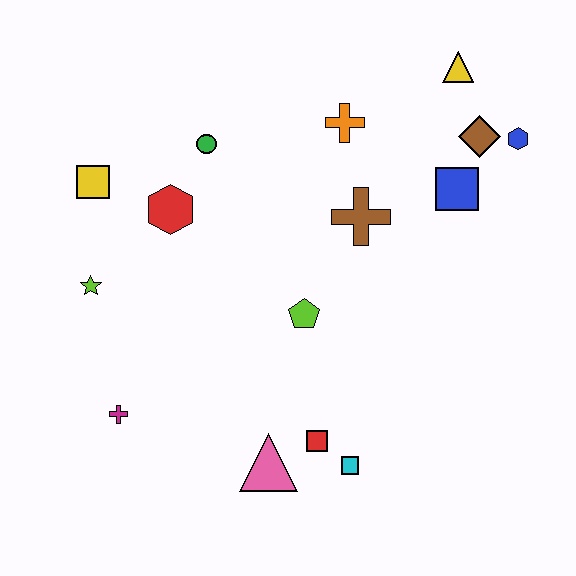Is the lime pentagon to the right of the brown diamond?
No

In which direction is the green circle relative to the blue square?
The green circle is to the left of the blue square.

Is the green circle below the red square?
No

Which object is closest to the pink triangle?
The red square is closest to the pink triangle.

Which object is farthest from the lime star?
The blue hexagon is farthest from the lime star.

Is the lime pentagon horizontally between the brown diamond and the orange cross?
No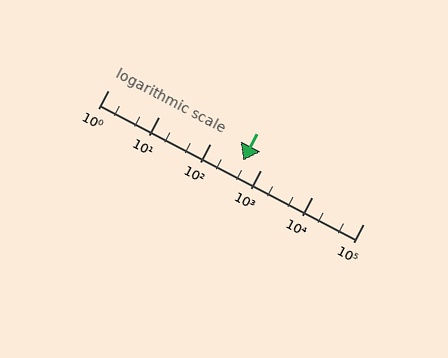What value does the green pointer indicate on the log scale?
The pointer indicates approximately 440.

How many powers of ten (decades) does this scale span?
The scale spans 5 decades, from 1 to 100000.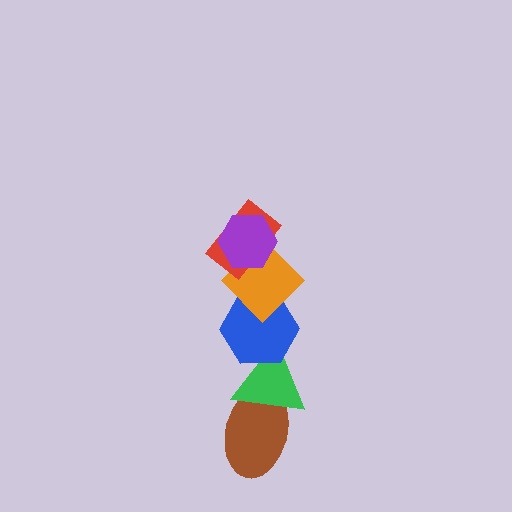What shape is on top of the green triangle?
The blue hexagon is on top of the green triangle.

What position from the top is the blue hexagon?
The blue hexagon is 4th from the top.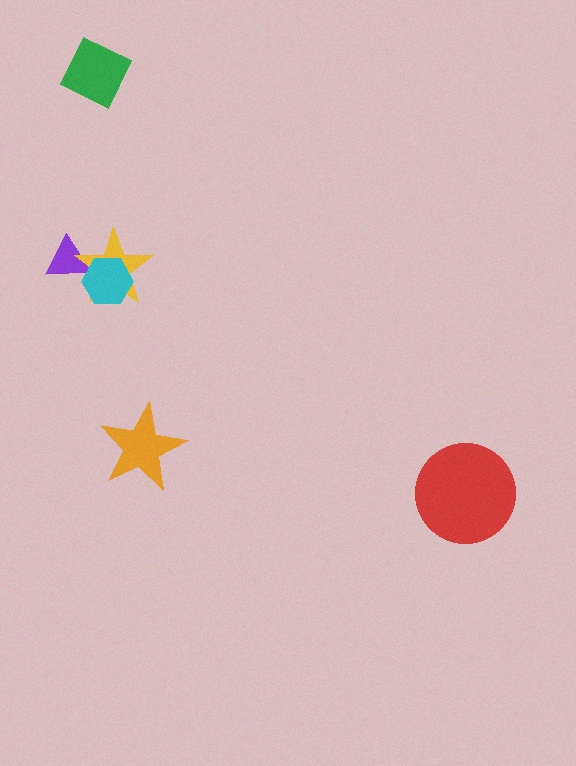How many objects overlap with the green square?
0 objects overlap with the green square.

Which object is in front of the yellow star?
The cyan hexagon is in front of the yellow star.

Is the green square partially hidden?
No, no other shape covers it.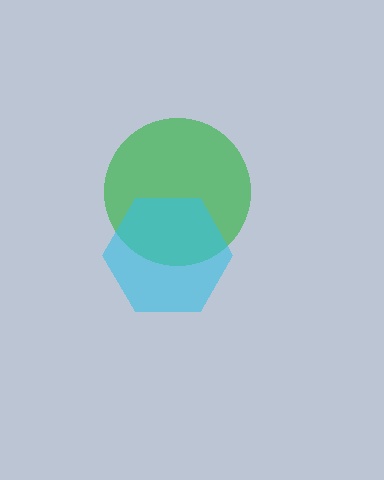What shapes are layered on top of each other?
The layered shapes are: a green circle, a cyan hexagon.